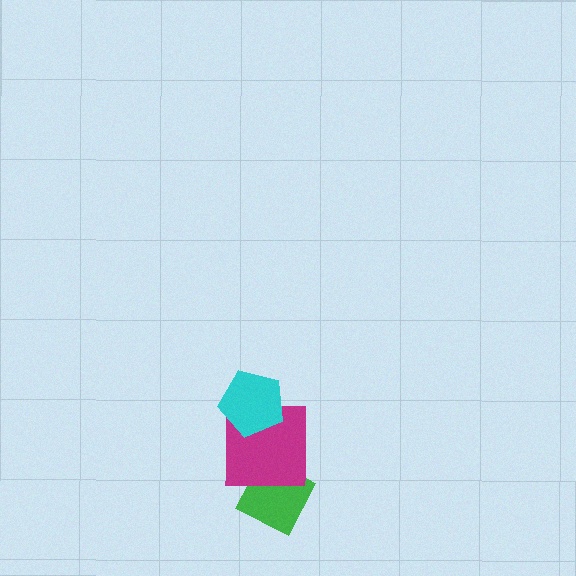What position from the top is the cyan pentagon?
The cyan pentagon is 1st from the top.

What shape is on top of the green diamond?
The magenta square is on top of the green diamond.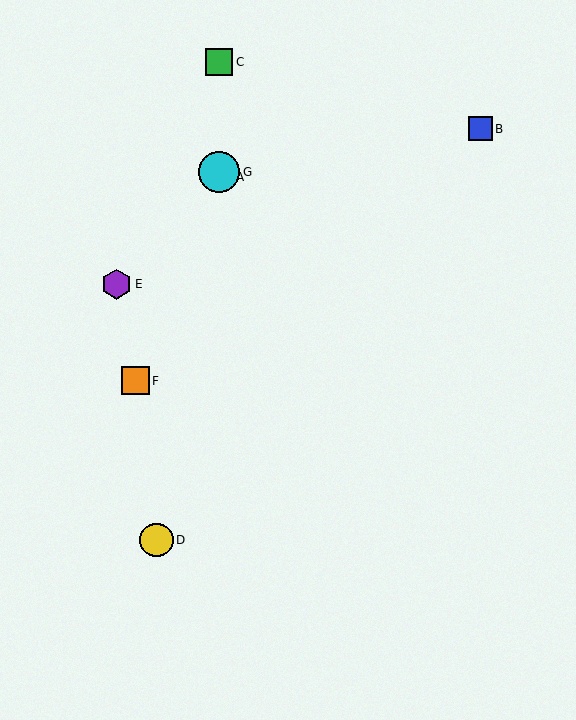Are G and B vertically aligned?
No, G is at x≈219 and B is at x≈480.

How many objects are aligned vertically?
3 objects (A, C, G) are aligned vertically.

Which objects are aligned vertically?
Objects A, C, G are aligned vertically.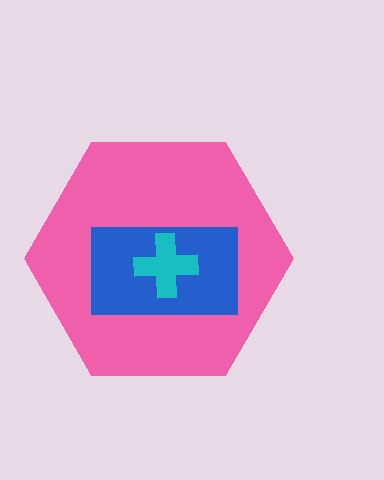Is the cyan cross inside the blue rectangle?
Yes.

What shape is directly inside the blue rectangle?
The cyan cross.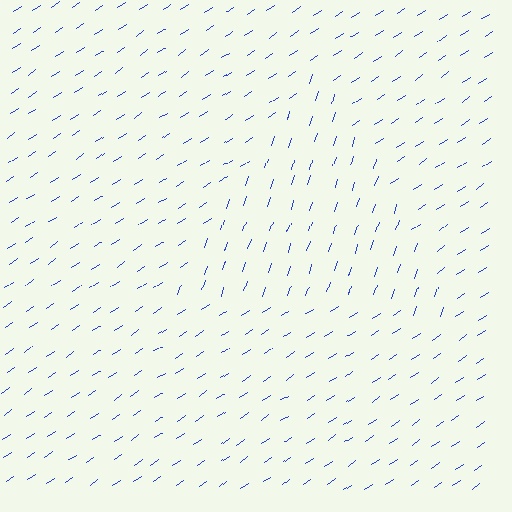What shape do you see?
I see a triangle.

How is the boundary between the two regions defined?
The boundary is defined purely by a change in line orientation (approximately 38 degrees difference). All lines are the same color and thickness.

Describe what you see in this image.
The image is filled with small blue line segments. A triangle region in the image has lines oriented differently from the surrounding lines, creating a visible texture boundary.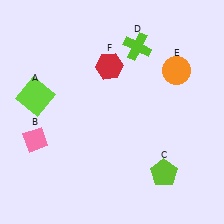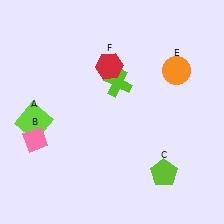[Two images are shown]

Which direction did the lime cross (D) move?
The lime cross (D) moved down.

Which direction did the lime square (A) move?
The lime square (A) moved down.